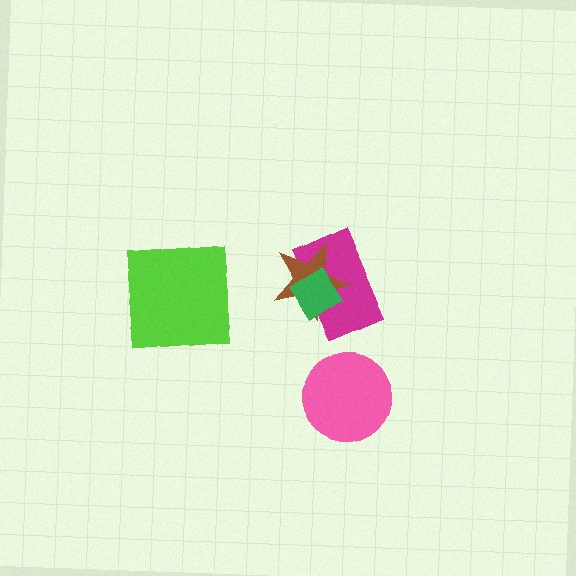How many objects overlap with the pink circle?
0 objects overlap with the pink circle.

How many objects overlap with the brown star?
2 objects overlap with the brown star.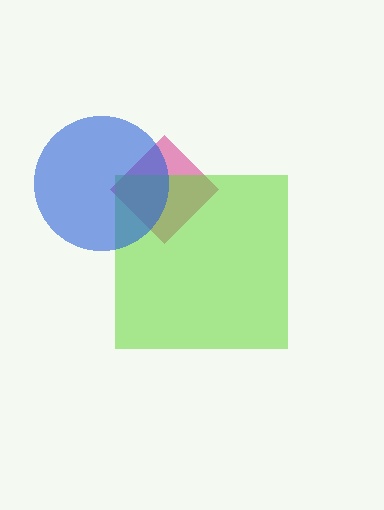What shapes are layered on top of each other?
The layered shapes are: a pink diamond, a lime square, a blue circle.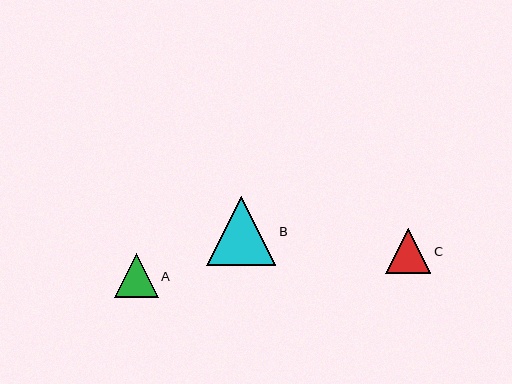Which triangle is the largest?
Triangle B is the largest with a size of approximately 69 pixels.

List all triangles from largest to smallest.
From largest to smallest: B, C, A.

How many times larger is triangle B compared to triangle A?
Triangle B is approximately 1.6 times the size of triangle A.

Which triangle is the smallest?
Triangle A is the smallest with a size of approximately 44 pixels.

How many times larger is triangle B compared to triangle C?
Triangle B is approximately 1.5 times the size of triangle C.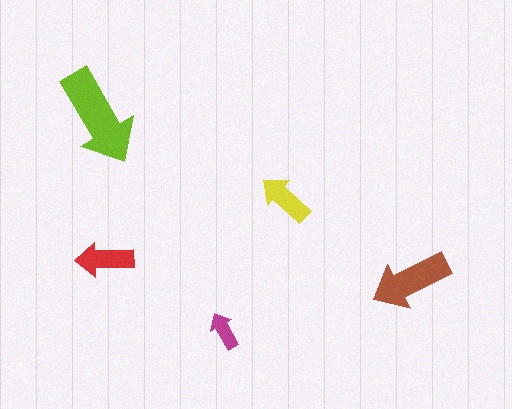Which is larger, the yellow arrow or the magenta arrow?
The yellow one.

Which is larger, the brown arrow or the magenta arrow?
The brown one.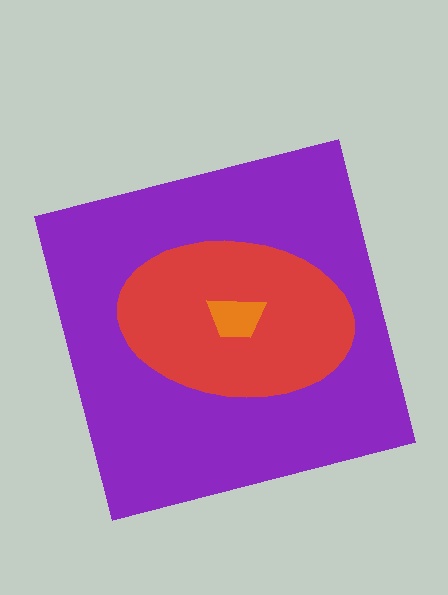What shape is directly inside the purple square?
The red ellipse.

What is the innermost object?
The orange trapezoid.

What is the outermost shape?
The purple square.